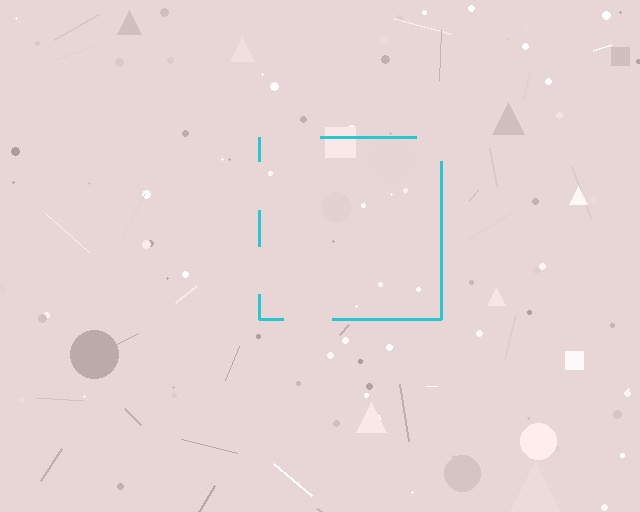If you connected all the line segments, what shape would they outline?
They would outline a square.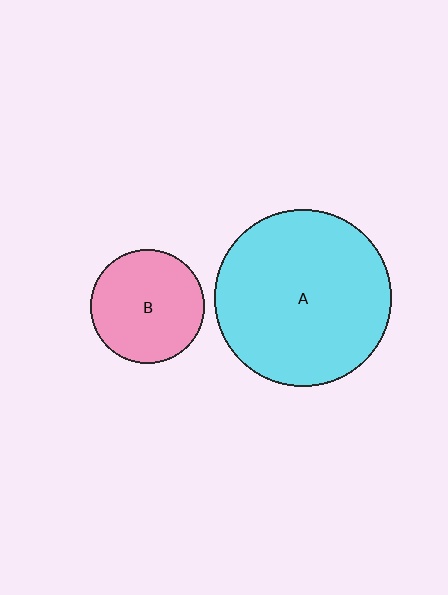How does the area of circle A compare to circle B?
Approximately 2.4 times.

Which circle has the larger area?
Circle A (cyan).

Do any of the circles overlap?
No, none of the circles overlap.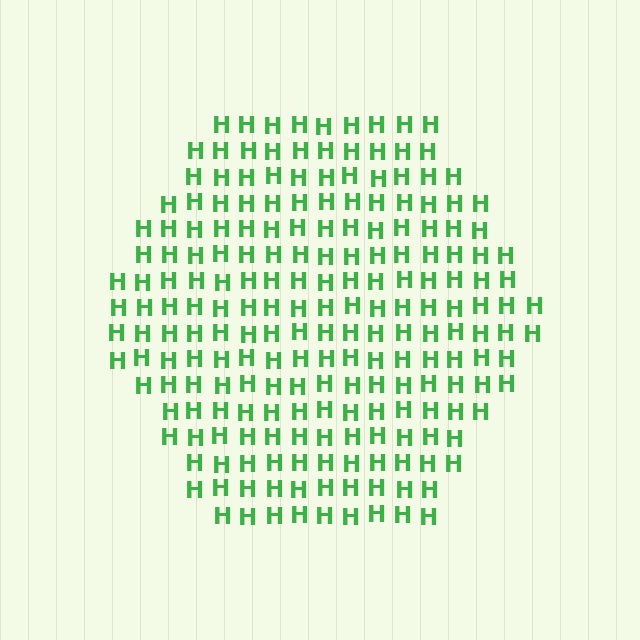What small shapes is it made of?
It is made of small letter H's.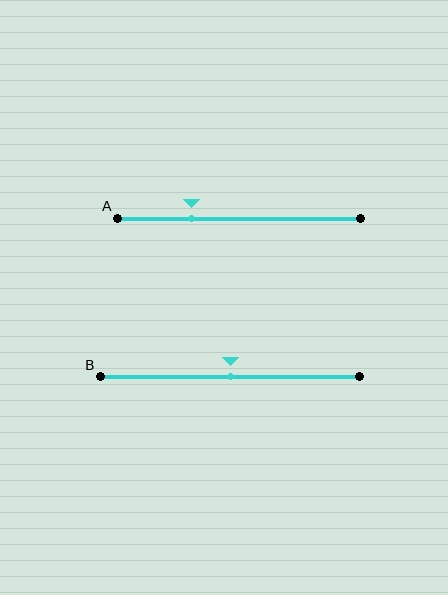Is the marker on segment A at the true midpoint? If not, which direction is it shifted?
No, the marker on segment A is shifted to the left by about 19% of the segment length.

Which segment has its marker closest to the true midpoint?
Segment B has its marker closest to the true midpoint.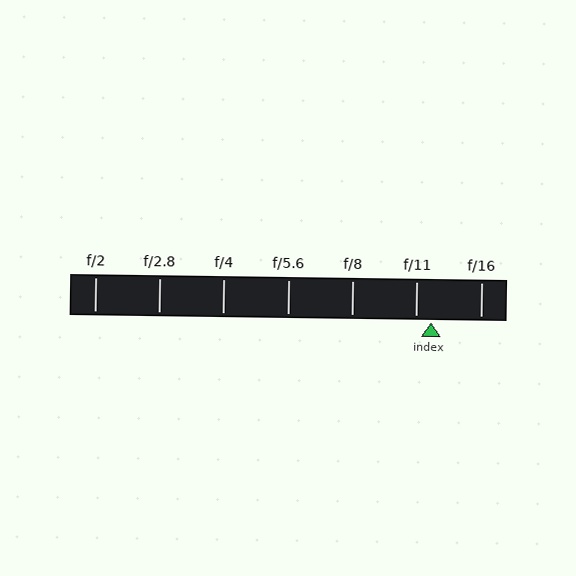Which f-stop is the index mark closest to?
The index mark is closest to f/11.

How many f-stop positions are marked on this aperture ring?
There are 7 f-stop positions marked.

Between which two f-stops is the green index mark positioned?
The index mark is between f/11 and f/16.